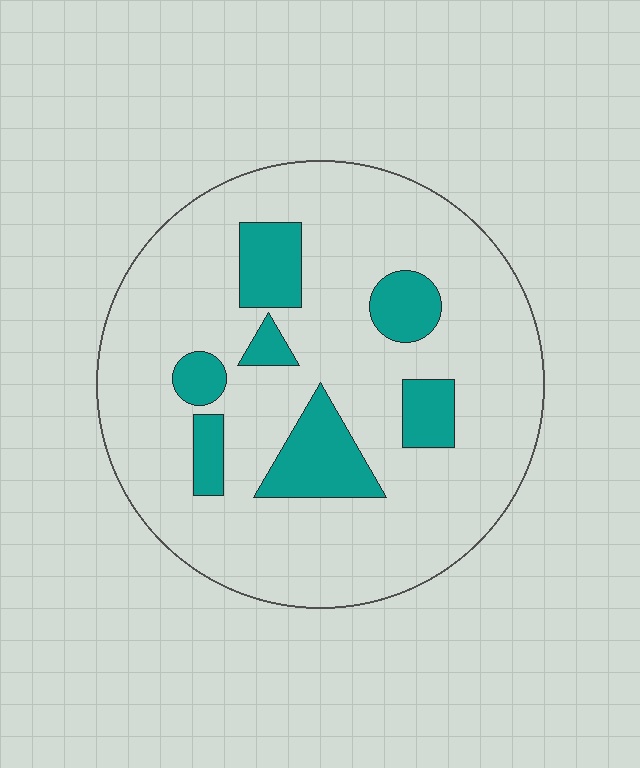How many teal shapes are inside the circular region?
7.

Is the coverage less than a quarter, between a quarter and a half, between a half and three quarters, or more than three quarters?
Less than a quarter.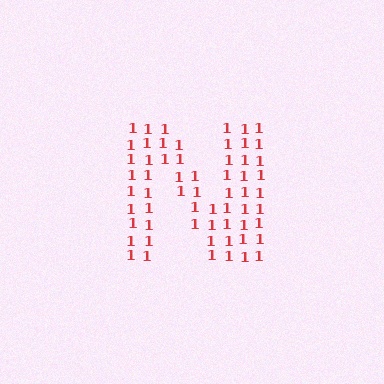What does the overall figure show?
The overall figure shows the letter N.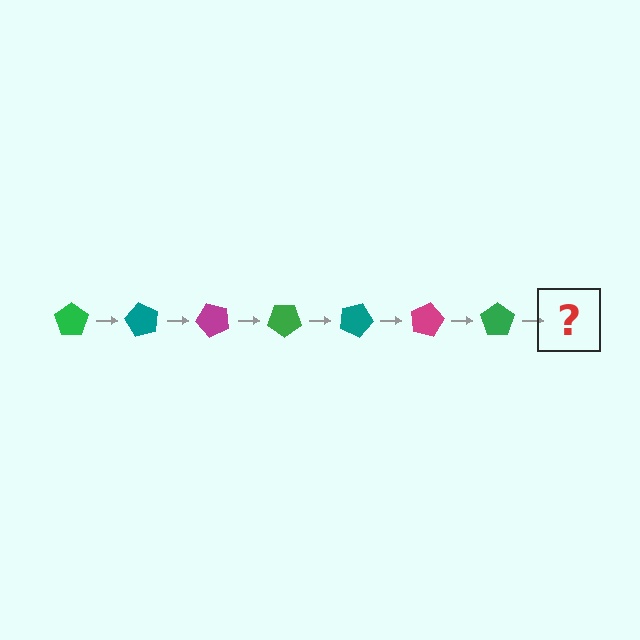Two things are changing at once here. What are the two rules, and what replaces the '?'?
The two rules are that it rotates 60 degrees each step and the color cycles through green, teal, and magenta. The '?' should be a teal pentagon, rotated 420 degrees from the start.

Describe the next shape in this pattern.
It should be a teal pentagon, rotated 420 degrees from the start.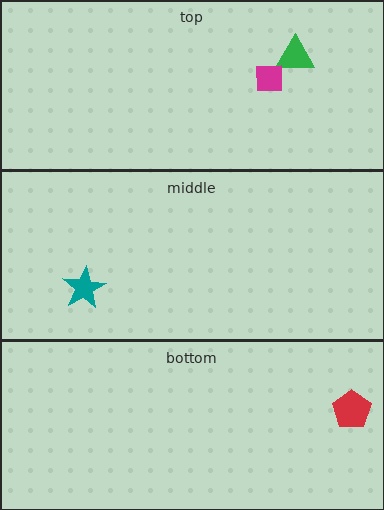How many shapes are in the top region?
2.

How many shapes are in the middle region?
1.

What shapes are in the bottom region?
The red pentagon.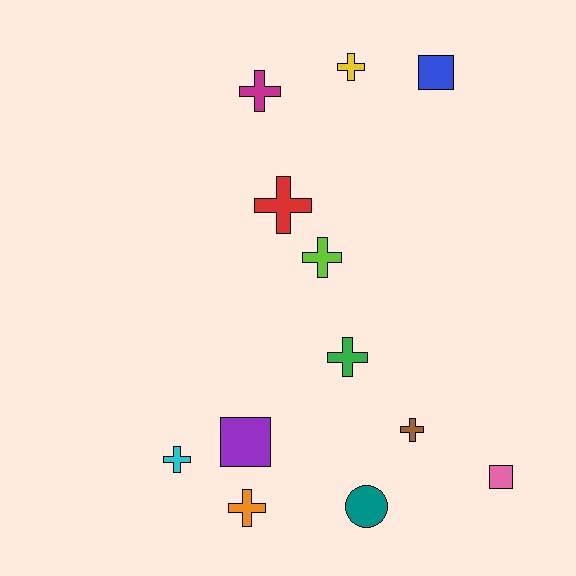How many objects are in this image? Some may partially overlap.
There are 12 objects.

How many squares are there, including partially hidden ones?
There are 3 squares.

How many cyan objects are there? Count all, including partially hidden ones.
There is 1 cyan object.